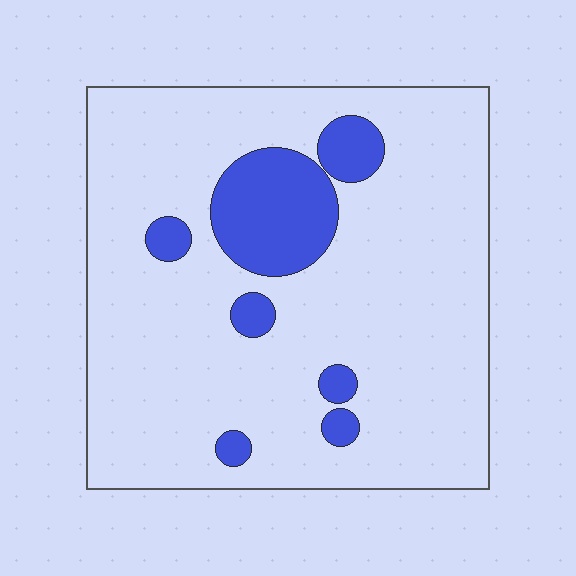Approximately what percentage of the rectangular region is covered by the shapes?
Approximately 15%.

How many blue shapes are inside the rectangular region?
7.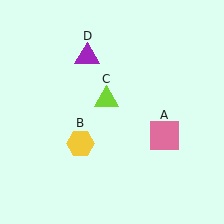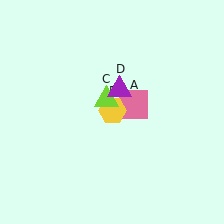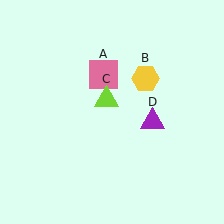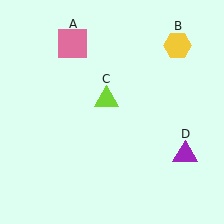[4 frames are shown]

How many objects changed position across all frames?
3 objects changed position: pink square (object A), yellow hexagon (object B), purple triangle (object D).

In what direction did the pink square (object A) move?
The pink square (object A) moved up and to the left.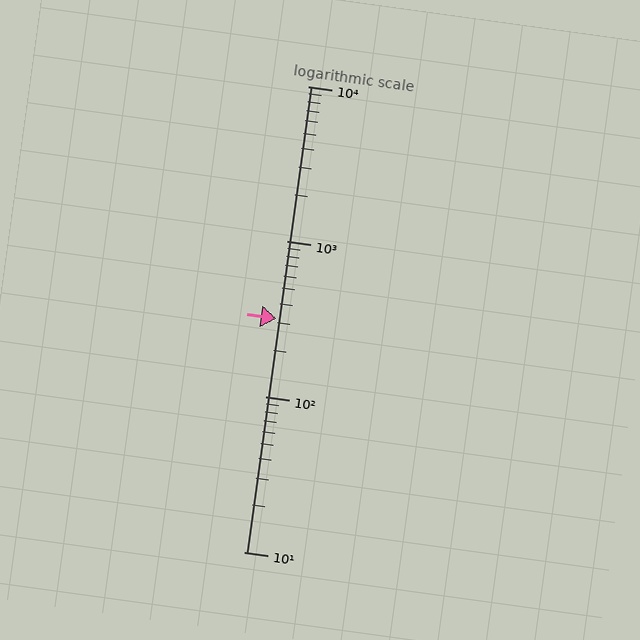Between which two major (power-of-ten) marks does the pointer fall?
The pointer is between 100 and 1000.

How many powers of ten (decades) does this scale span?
The scale spans 3 decades, from 10 to 10000.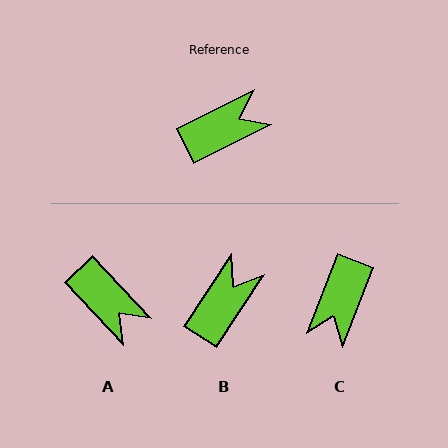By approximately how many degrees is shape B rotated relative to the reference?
Approximately 30 degrees counter-clockwise.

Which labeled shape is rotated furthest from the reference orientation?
C, about 138 degrees away.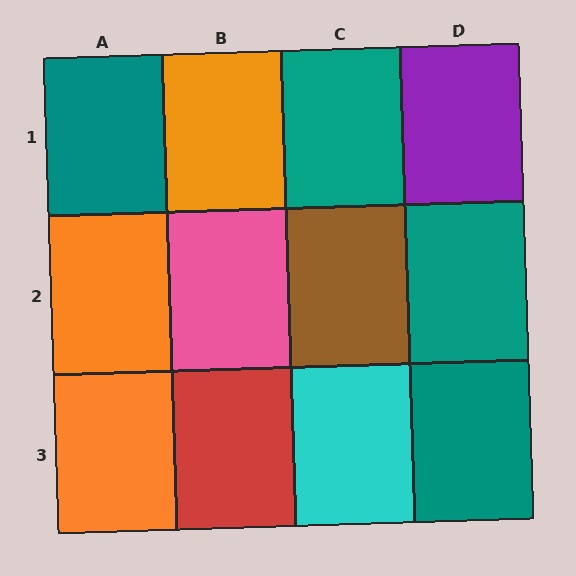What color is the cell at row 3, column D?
Teal.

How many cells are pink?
1 cell is pink.